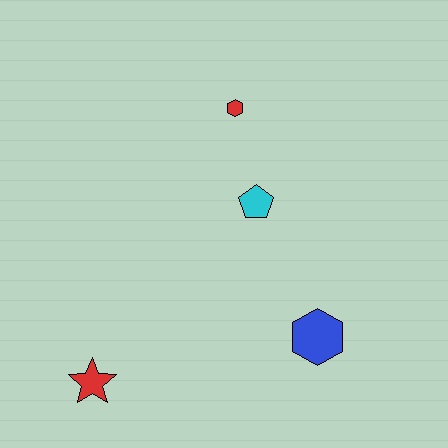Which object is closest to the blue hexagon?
The cyan pentagon is closest to the blue hexagon.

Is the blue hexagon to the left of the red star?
No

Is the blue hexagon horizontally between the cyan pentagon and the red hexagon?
No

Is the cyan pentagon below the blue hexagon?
No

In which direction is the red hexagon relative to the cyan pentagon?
The red hexagon is above the cyan pentagon.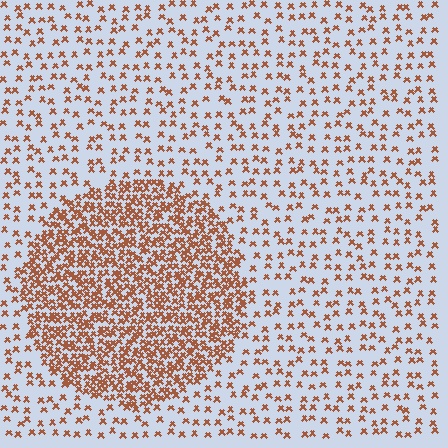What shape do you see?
I see a circle.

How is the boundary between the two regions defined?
The boundary is defined by a change in element density (approximately 3.0x ratio). All elements are the same color, size, and shape.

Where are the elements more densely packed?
The elements are more densely packed inside the circle boundary.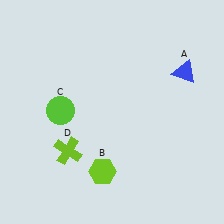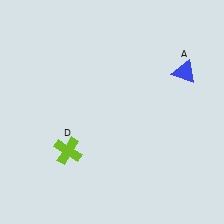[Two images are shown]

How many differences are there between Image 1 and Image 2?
There are 2 differences between the two images.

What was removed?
The lime hexagon (B), the lime circle (C) were removed in Image 2.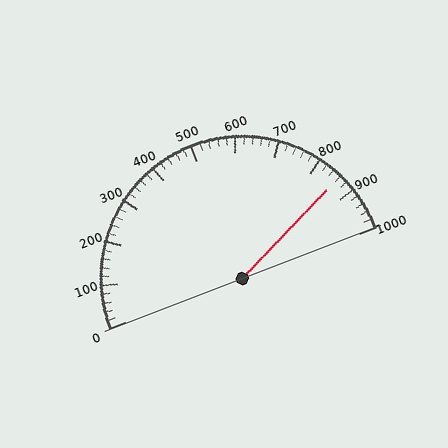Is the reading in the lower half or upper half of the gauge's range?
The reading is in the upper half of the range (0 to 1000).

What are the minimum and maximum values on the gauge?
The gauge ranges from 0 to 1000.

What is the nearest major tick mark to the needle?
The nearest major tick mark is 900.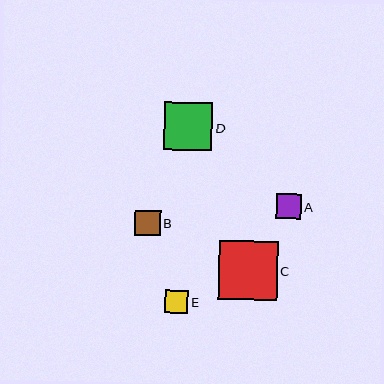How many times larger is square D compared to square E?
Square D is approximately 2.1 times the size of square E.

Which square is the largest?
Square C is the largest with a size of approximately 59 pixels.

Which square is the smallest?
Square E is the smallest with a size of approximately 23 pixels.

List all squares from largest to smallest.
From largest to smallest: C, D, B, A, E.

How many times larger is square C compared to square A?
Square C is approximately 2.4 times the size of square A.